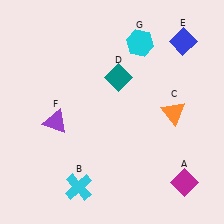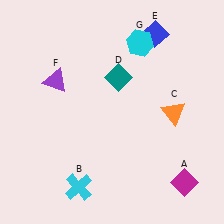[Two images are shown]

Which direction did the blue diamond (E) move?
The blue diamond (E) moved left.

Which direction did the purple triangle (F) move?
The purple triangle (F) moved up.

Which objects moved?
The objects that moved are: the blue diamond (E), the purple triangle (F).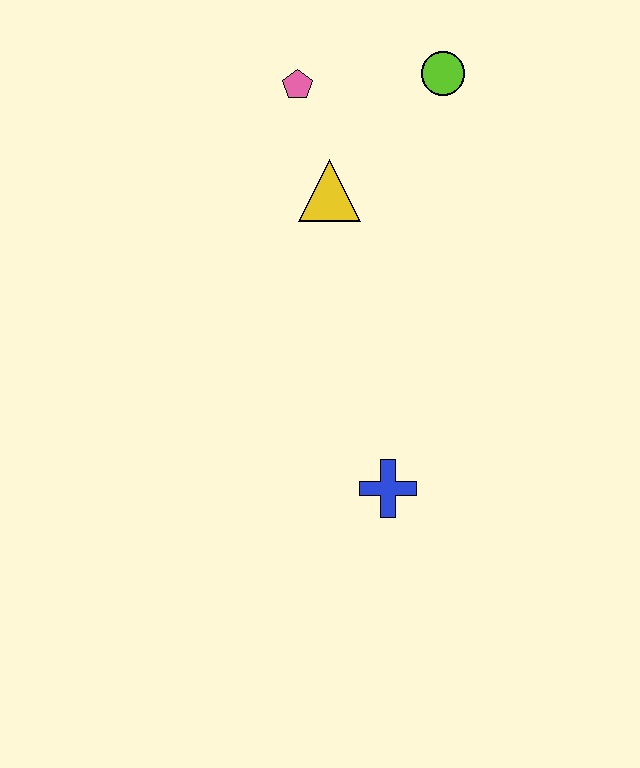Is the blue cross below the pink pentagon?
Yes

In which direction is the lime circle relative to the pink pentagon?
The lime circle is to the right of the pink pentagon.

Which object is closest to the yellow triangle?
The pink pentagon is closest to the yellow triangle.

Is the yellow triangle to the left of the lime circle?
Yes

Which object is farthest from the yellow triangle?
The blue cross is farthest from the yellow triangle.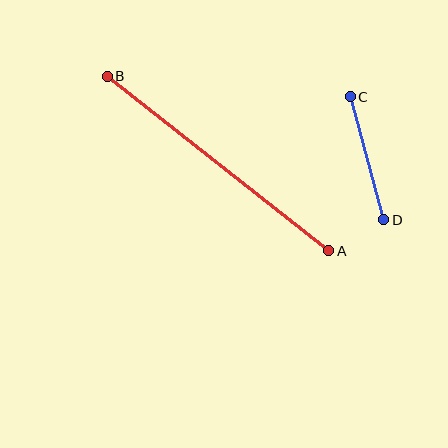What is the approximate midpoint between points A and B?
The midpoint is at approximately (218, 164) pixels.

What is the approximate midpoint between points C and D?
The midpoint is at approximately (367, 158) pixels.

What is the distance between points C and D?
The distance is approximately 127 pixels.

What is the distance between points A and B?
The distance is approximately 282 pixels.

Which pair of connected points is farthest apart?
Points A and B are farthest apart.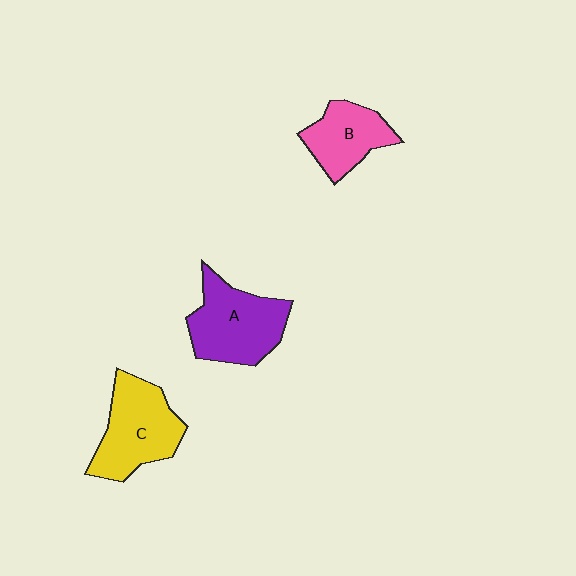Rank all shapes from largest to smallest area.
From largest to smallest: A (purple), C (yellow), B (pink).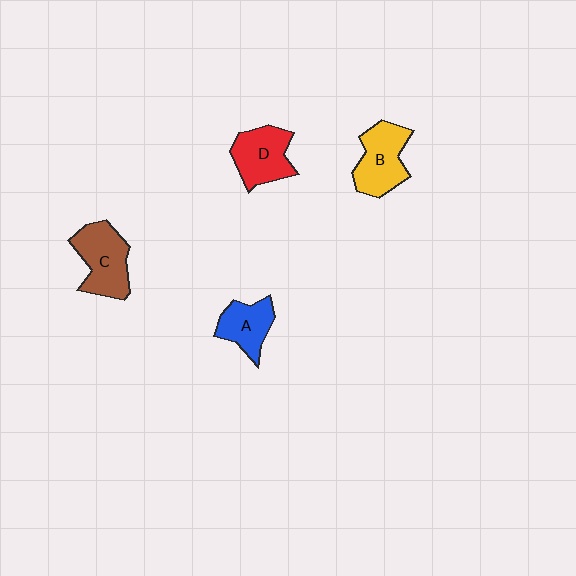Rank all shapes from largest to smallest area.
From largest to smallest: C (brown), B (yellow), D (red), A (blue).